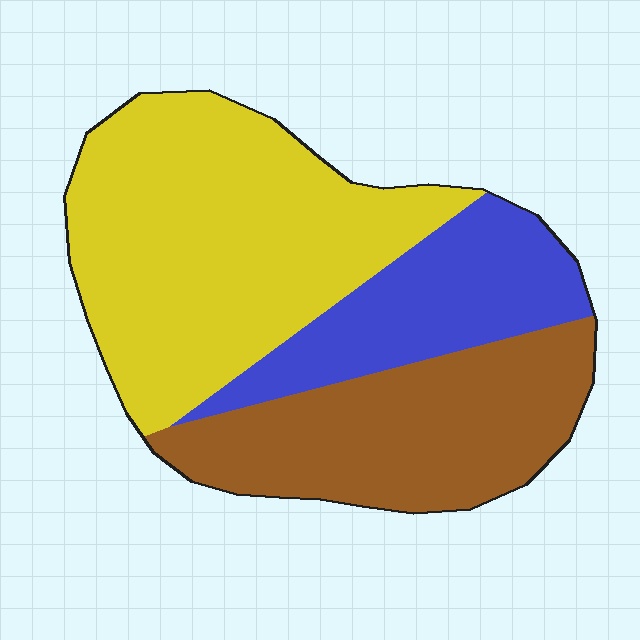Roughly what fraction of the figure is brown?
Brown covers around 30% of the figure.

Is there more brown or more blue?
Brown.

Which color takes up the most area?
Yellow, at roughly 45%.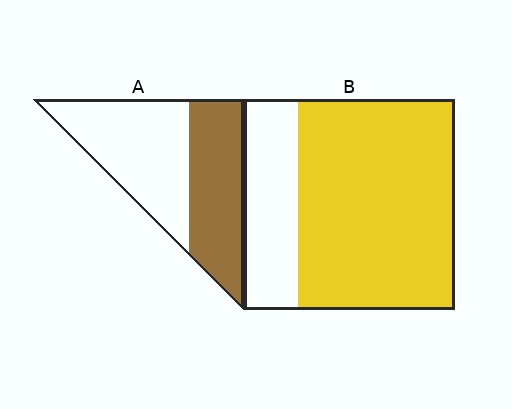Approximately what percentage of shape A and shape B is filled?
A is approximately 45% and B is approximately 75%.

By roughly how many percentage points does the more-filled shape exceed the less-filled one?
By roughly 30 percentage points (B over A).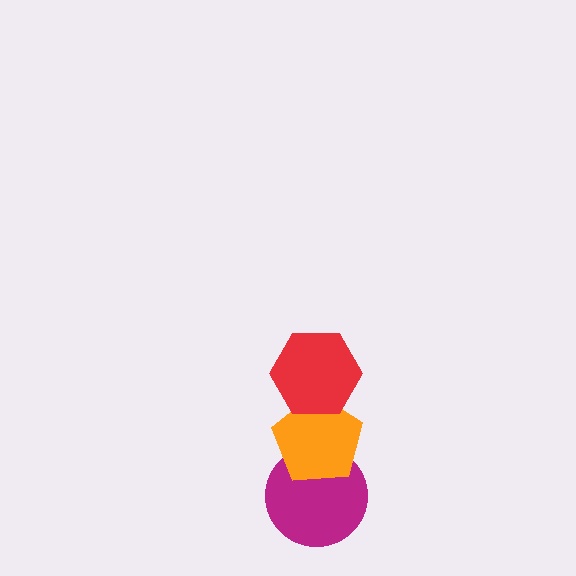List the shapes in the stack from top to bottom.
From top to bottom: the red hexagon, the orange pentagon, the magenta circle.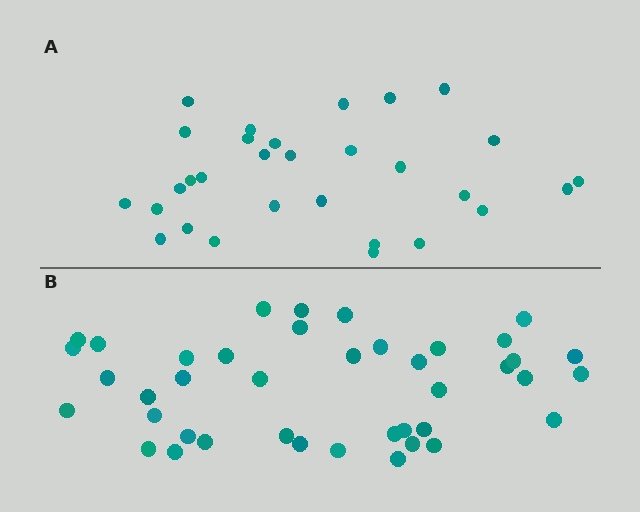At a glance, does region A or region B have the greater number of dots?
Region B (the bottom region) has more dots.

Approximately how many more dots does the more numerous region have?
Region B has roughly 12 or so more dots than region A.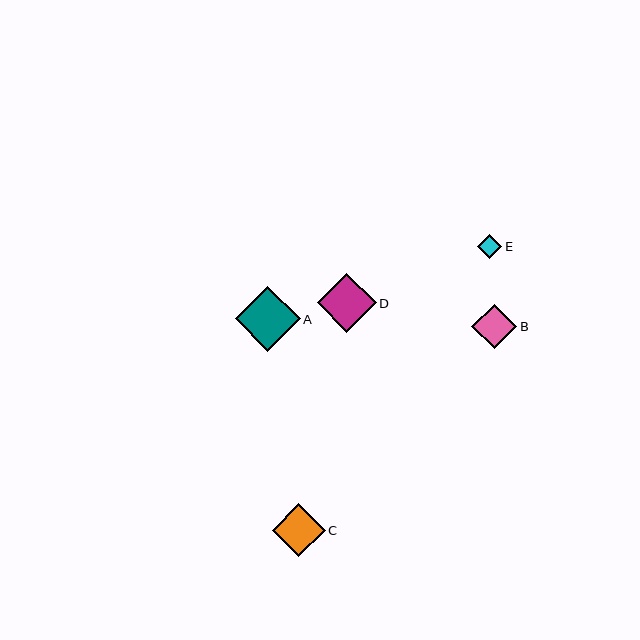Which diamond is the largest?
Diamond A is the largest with a size of approximately 65 pixels.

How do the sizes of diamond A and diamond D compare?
Diamond A and diamond D are approximately the same size.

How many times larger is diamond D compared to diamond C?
Diamond D is approximately 1.1 times the size of diamond C.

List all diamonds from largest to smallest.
From largest to smallest: A, D, C, B, E.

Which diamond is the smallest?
Diamond E is the smallest with a size of approximately 24 pixels.